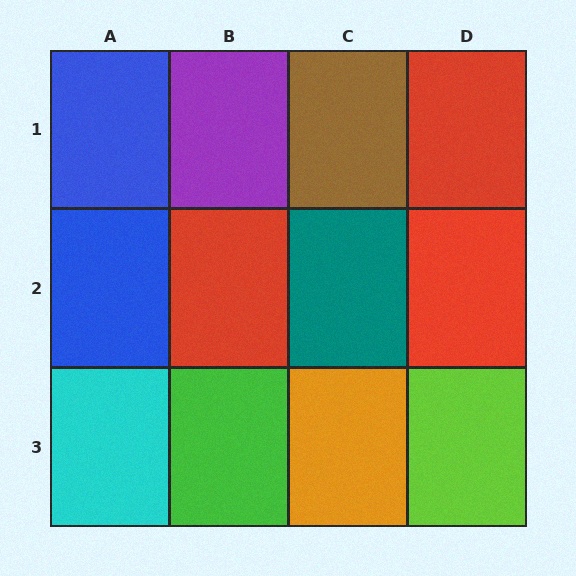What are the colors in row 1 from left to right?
Blue, purple, brown, red.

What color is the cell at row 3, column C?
Orange.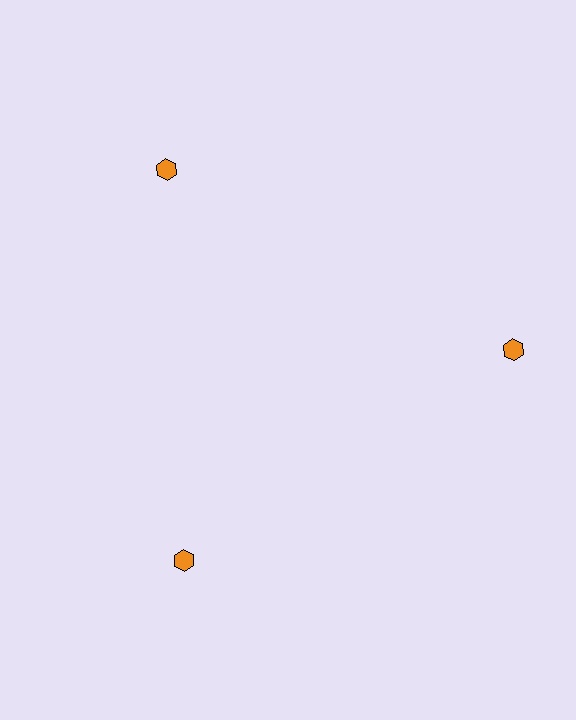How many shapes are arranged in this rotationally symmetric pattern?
There are 3 shapes, arranged in 3 groups of 1.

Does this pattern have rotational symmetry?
Yes, this pattern has 3-fold rotational symmetry. It looks the same after rotating 120 degrees around the center.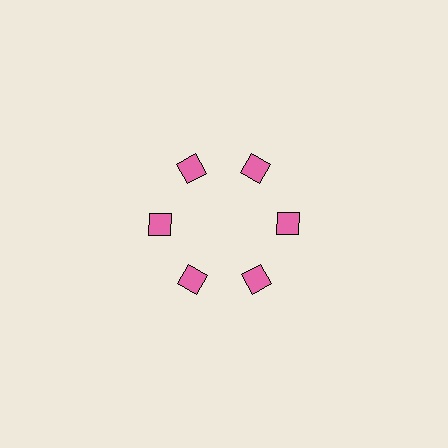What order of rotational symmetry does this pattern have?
This pattern has 6-fold rotational symmetry.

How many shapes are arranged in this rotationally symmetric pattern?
There are 6 shapes, arranged in 6 groups of 1.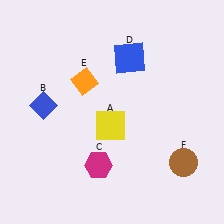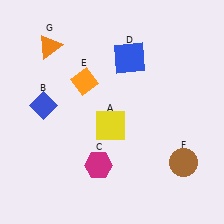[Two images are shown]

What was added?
An orange triangle (G) was added in Image 2.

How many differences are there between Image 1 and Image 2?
There is 1 difference between the two images.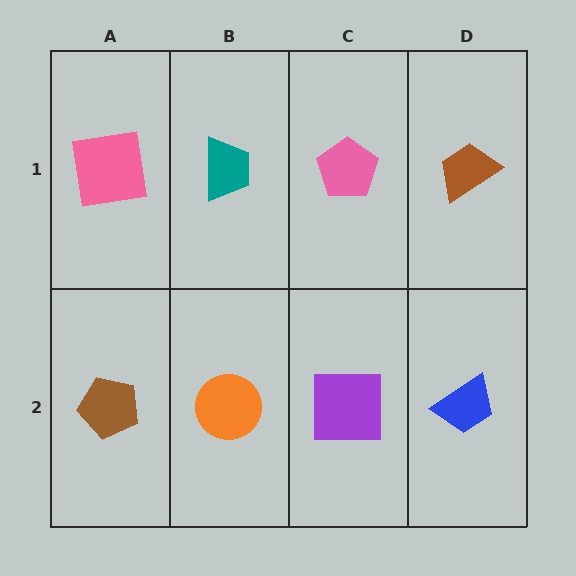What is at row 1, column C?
A pink pentagon.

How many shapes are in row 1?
4 shapes.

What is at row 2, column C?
A purple square.